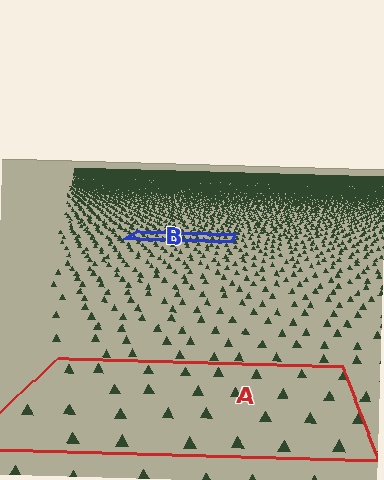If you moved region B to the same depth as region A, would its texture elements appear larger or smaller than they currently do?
They would appear larger. At a closer depth, the same texture elements are projected at a bigger on-screen size.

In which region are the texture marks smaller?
The texture marks are smaller in region B, because it is farther away.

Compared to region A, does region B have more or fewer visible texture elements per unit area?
Region B has more texture elements per unit area — they are packed more densely because it is farther away.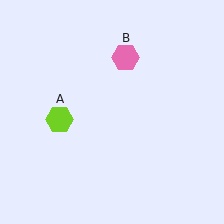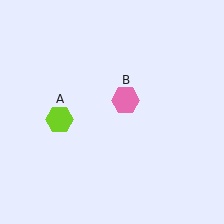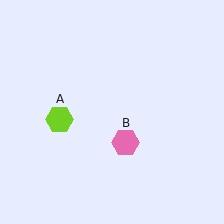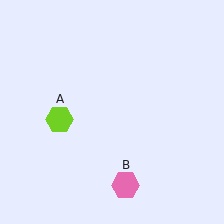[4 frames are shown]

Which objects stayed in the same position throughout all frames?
Lime hexagon (object A) remained stationary.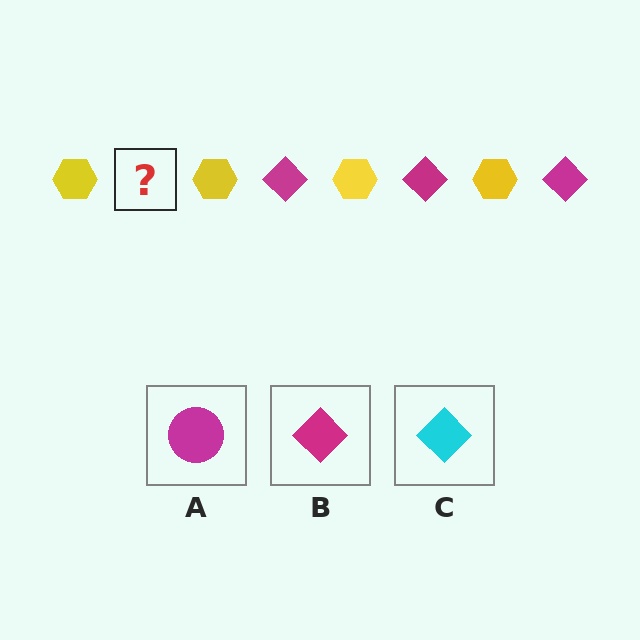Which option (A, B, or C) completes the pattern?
B.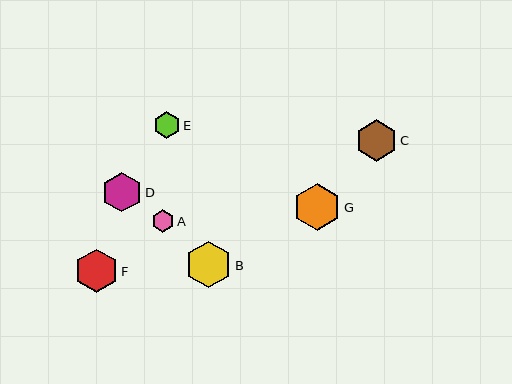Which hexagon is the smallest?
Hexagon A is the smallest with a size of approximately 23 pixels.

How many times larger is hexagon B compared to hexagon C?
Hexagon B is approximately 1.1 times the size of hexagon C.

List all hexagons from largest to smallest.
From largest to smallest: G, B, F, C, D, E, A.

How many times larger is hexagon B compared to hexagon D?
Hexagon B is approximately 1.2 times the size of hexagon D.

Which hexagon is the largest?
Hexagon G is the largest with a size of approximately 47 pixels.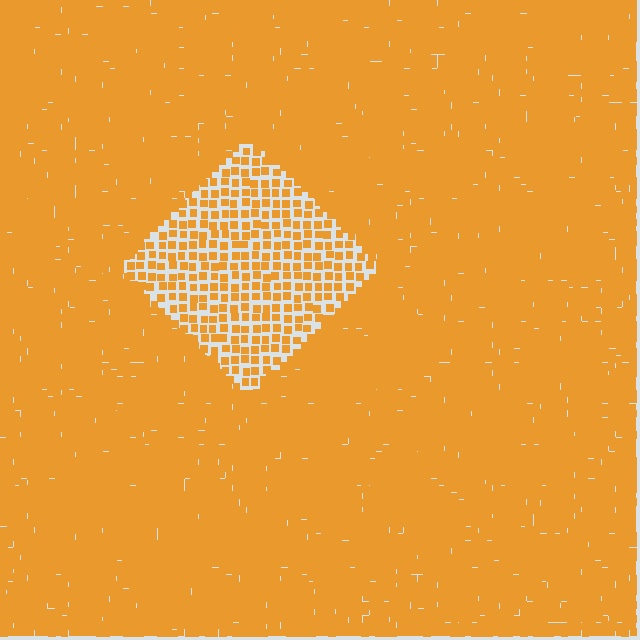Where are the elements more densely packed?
The elements are more densely packed outside the diamond boundary.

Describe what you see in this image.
The image contains small orange elements arranged at two different densities. A diamond-shaped region is visible where the elements are less densely packed than the surrounding area.